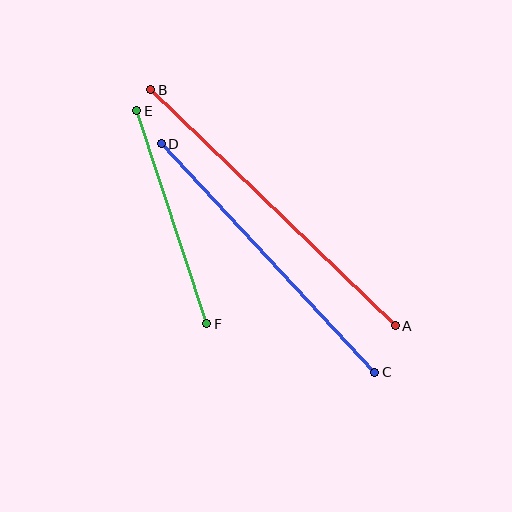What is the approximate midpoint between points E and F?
The midpoint is at approximately (172, 217) pixels.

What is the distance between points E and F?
The distance is approximately 224 pixels.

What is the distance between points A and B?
The distance is approximately 340 pixels.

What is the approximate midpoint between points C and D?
The midpoint is at approximately (268, 258) pixels.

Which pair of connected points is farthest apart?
Points A and B are farthest apart.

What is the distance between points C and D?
The distance is approximately 313 pixels.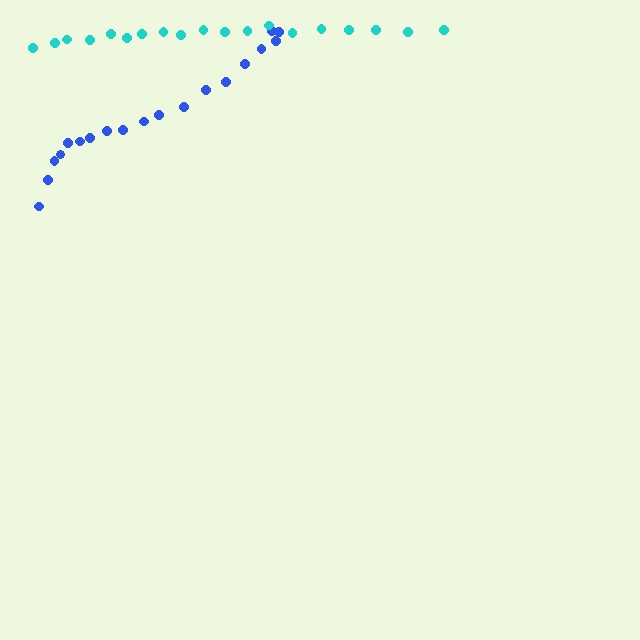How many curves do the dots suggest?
There are 2 distinct paths.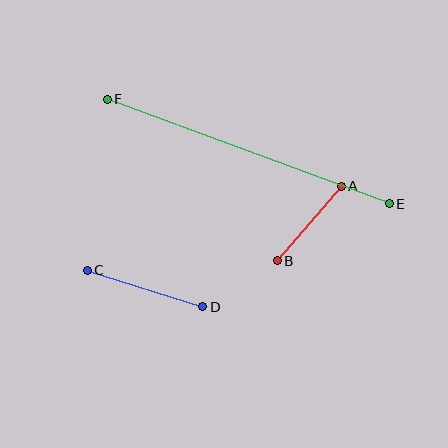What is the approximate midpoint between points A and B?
The midpoint is at approximately (309, 224) pixels.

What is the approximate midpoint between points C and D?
The midpoint is at approximately (145, 288) pixels.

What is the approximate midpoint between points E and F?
The midpoint is at approximately (248, 152) pixels.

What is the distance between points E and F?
The distance is approximately 301 pixels.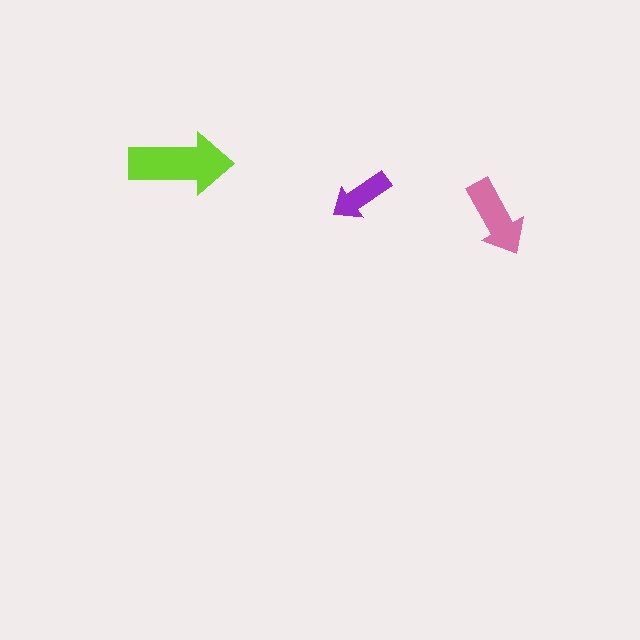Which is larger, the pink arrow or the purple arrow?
The pink one.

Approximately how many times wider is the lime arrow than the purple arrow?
About 1.5 times wider.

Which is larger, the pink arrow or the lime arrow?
The lime one.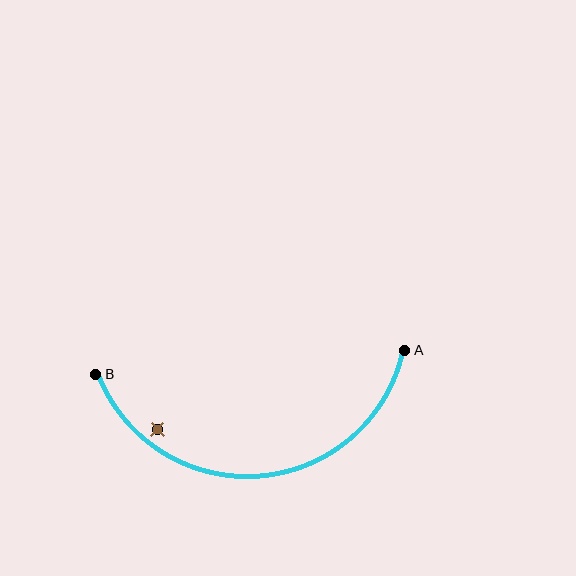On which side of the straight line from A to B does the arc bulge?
The arc bulges below the straight line connecting A and B.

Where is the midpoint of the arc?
The arc midpoint is the point on the curve farthest from the straight line joining A and B. It sits below that line.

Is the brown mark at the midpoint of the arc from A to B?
No — the brown mark does not lie on the arc at all. It sits slightly inside the curve.